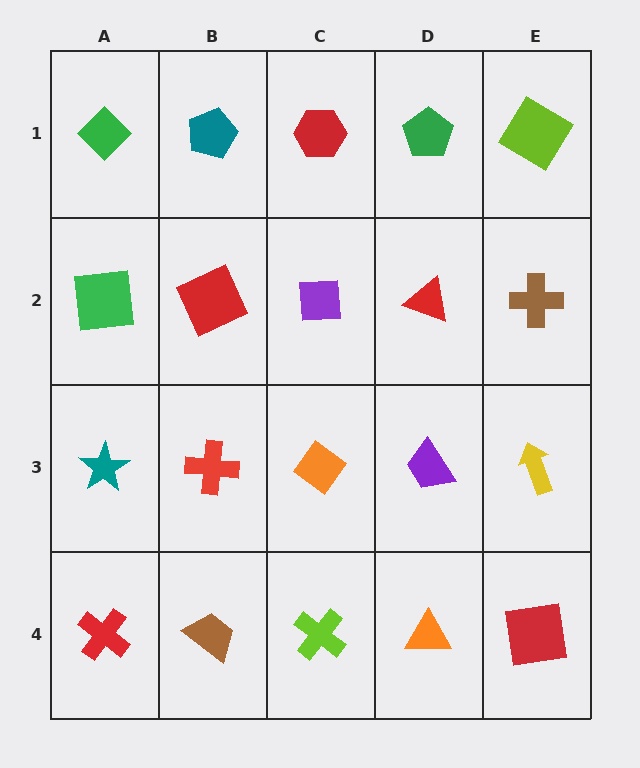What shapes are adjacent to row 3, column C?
A purple square (row 2, column C), a lime cross (row 4, column C), a red cross (row 3, column B), a purple trapezoid (row 3, column D).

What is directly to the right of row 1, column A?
A teal pentagon.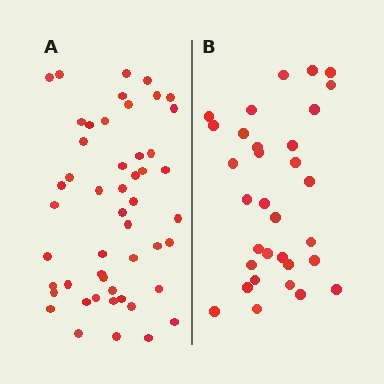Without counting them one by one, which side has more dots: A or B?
Region A (the left region) has more dots.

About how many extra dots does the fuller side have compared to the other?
Region A has approximately 20 more dots than region B.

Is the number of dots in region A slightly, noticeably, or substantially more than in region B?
Region A has substantially more. The ratio is roughly 1.6 to 1.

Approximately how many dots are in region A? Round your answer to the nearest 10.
About 50 dots.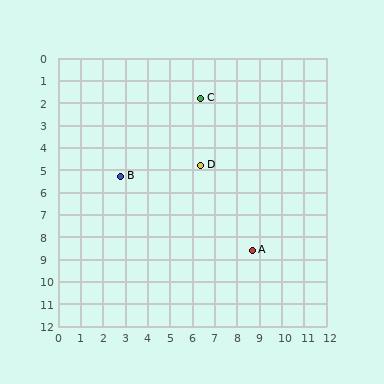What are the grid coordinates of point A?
Point A is at approximately (8.7, 8.6).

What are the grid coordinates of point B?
Point B is at approximately (2.8, 5.3).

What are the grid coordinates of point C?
Point C is at approximately (6.4, 1.8).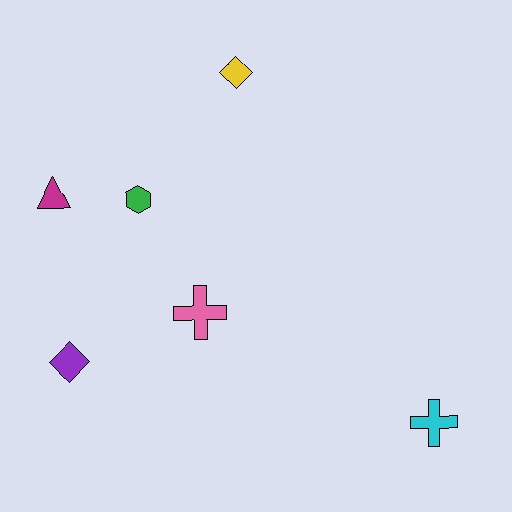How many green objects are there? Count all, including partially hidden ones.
There is 1 green object.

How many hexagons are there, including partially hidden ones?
There is 1 hexagon.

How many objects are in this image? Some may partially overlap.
There are 6 objects.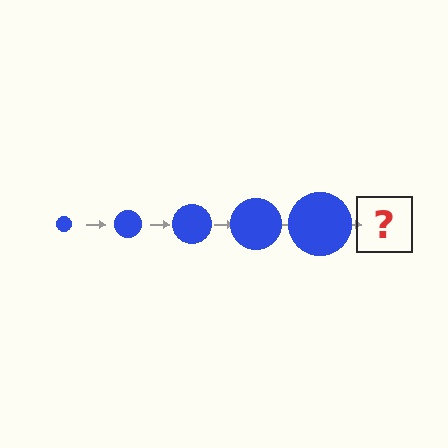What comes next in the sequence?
The next element should be a blue circle, larger than the previous one.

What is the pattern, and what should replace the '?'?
The pattern is that the circle gets progressively larger each step. The '?' should be a blue circle, larger than the previous one.